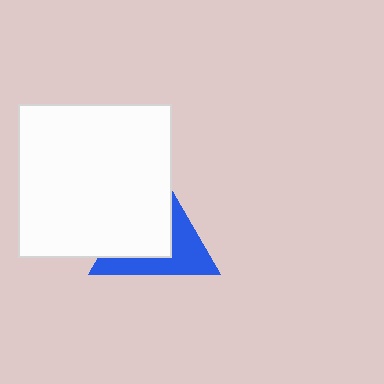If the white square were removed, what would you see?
You would see the complete blue triangle.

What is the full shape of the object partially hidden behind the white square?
The partially hidden object is a blue triangle.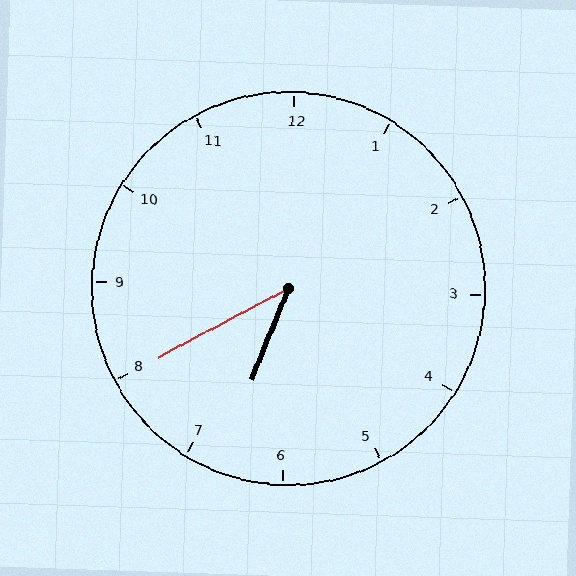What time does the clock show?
6:40.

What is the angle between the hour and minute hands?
Approximately 40 degrees.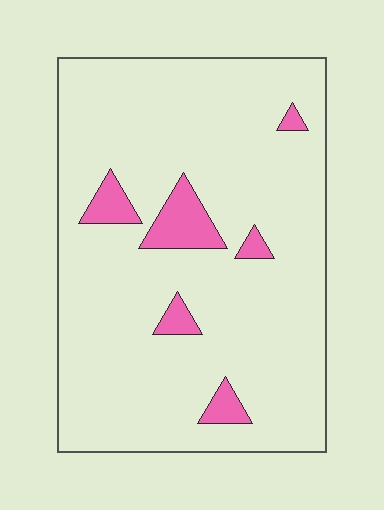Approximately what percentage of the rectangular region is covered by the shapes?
Approximately 10%.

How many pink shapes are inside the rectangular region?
6.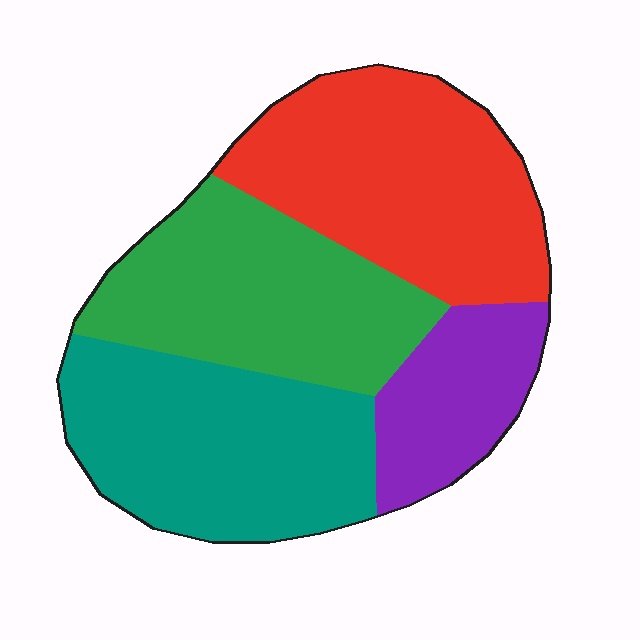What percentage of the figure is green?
Green covers around 25% of the figure.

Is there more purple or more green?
Green.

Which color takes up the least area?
Purple, at roughly 15%.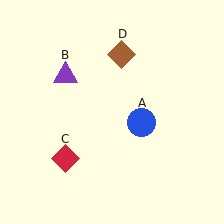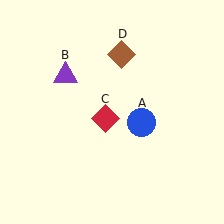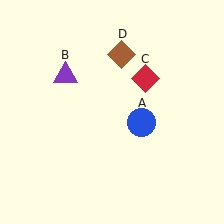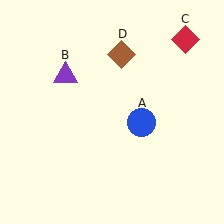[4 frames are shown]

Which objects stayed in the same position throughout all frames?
Blue circle (object A) and purple triangle (object B) and brown diamond (object D) remained stationary.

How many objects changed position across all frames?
1 object changed position: red diamond (object C).